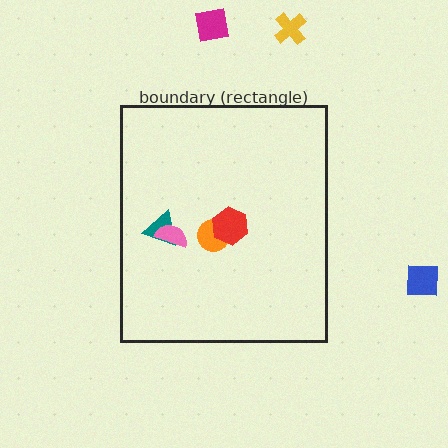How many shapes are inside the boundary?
4 inside, 3 outside.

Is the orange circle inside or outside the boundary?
Inside.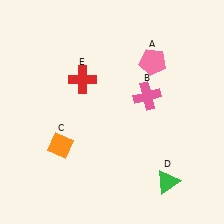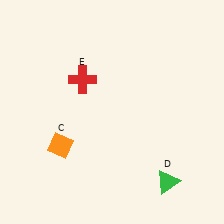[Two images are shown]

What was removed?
The pink cross (B), the pink pentagon (A) were removed in Image 2.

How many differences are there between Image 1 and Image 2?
There are 2 differences between the two images.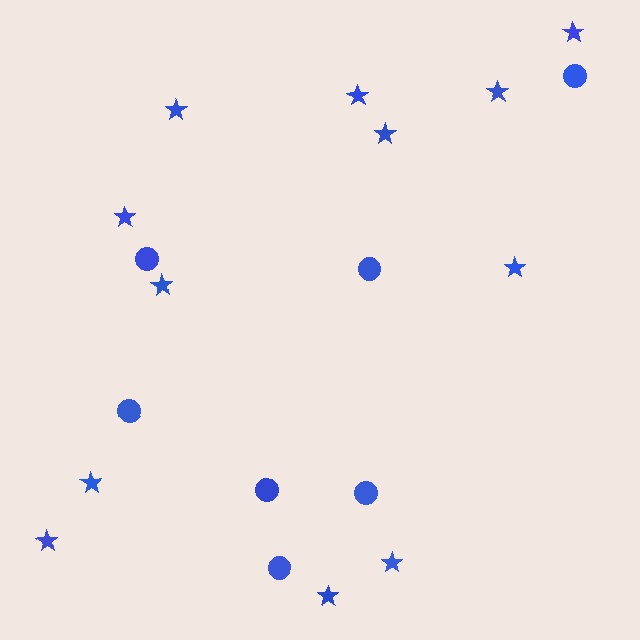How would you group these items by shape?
There are 2 groups: one group of circles (7) and one group of stars (12).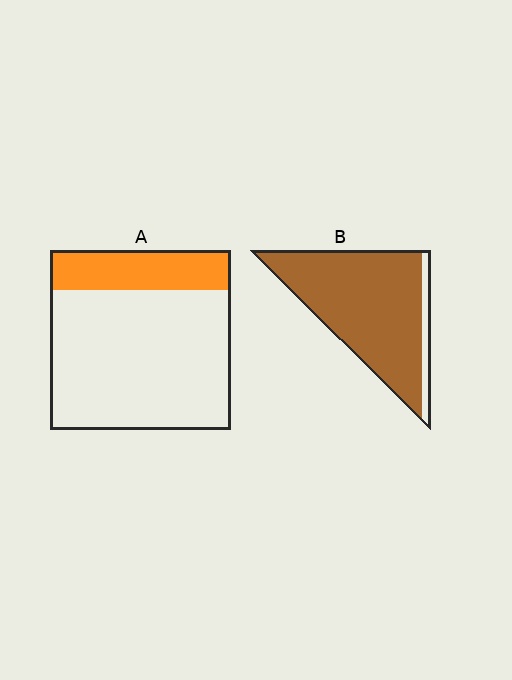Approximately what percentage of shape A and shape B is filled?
A is approximately 20% and B is approximately 90%.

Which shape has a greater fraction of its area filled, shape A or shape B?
Shape B.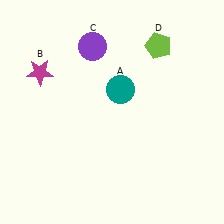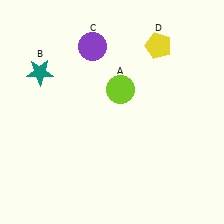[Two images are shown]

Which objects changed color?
A changed from teal to lime. B changed from magenta to teal. D changed from lime to yellow.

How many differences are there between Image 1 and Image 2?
There are 3 differences between the two images.